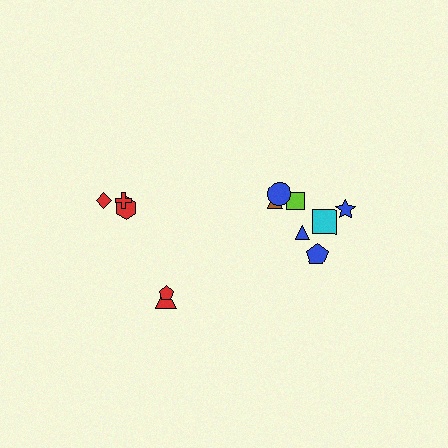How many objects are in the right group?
There are 7 objects.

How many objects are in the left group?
There are 5 objects.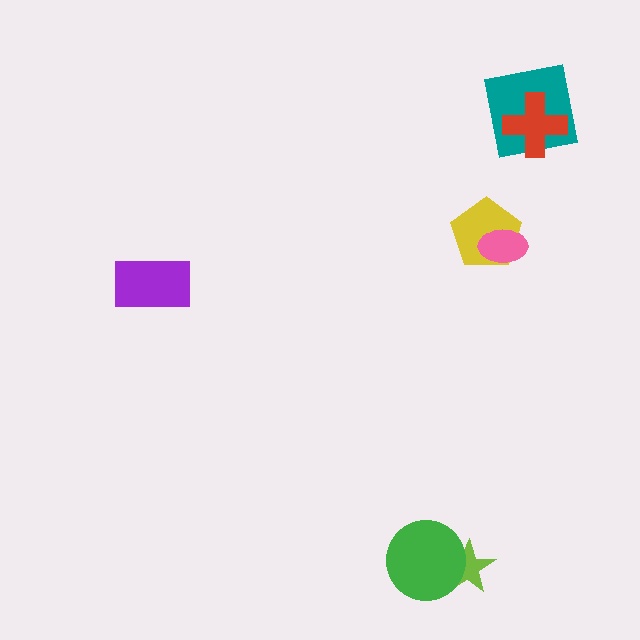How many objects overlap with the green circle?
1 object overlaps with the green circle.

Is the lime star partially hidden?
Yes, it is partially covered by another shape.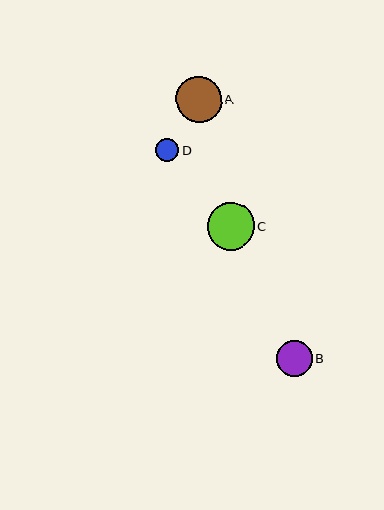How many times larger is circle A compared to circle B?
Circle A is approximately 1.3 times the size of circle B.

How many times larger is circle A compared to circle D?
Circle A is approximately 2.0 times the size of circle D.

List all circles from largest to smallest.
From largest to smallest: C, A, B, D.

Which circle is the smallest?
Circle D is the smallest with a size of approximately 23 pixels.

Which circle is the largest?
Circle C is the largest with a size of approximately 47 pixels.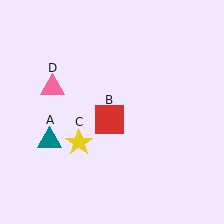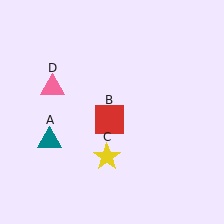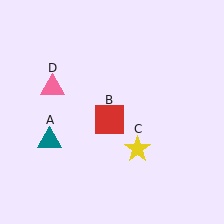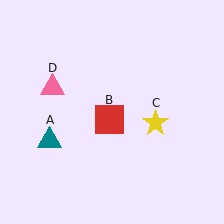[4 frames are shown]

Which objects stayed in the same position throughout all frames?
Teal triangle (object A) and red square (object B) and pink triangle (object D) remained stationary.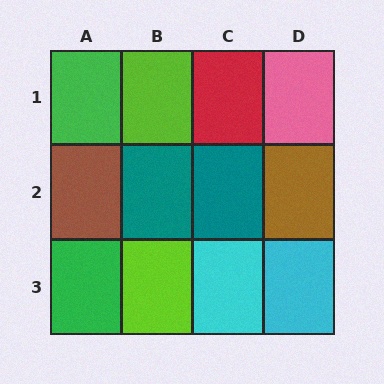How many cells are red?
1 cell is red.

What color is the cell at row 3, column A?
Green.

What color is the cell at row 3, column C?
Cyan.